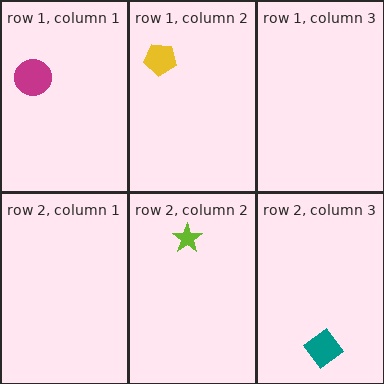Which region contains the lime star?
The row 2, column 2 region.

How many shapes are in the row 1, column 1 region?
1.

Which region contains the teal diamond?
The row 2, column 3 region.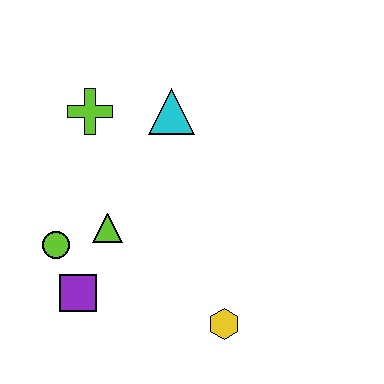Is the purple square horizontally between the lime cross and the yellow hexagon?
No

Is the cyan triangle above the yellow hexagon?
Yes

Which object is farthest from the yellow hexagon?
The lime cross is farthest from the yellow hexagon.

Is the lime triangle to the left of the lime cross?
No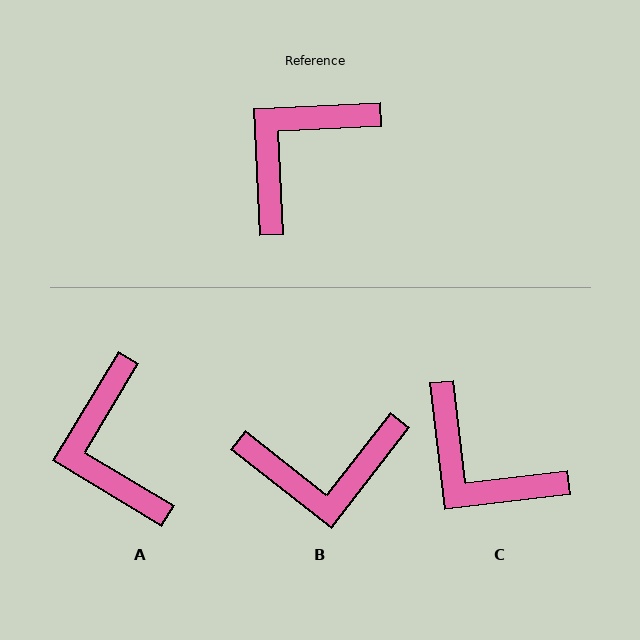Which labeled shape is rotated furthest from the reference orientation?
B, about 139 degrees away.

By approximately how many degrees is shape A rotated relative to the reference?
Approximately 56 degrees counter-clockwise.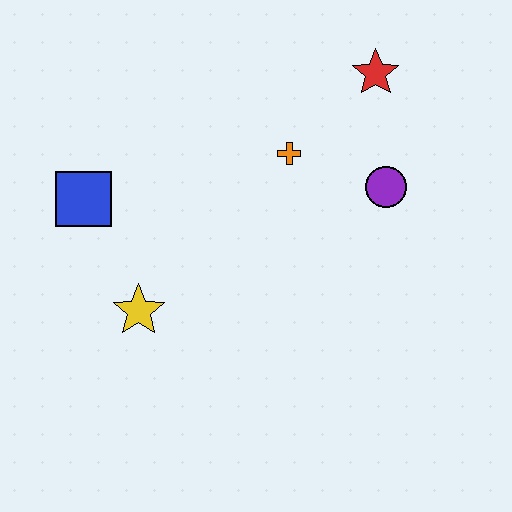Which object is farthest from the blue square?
The red star is farthest from the blue square.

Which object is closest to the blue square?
The yellow star is closest to the blue square.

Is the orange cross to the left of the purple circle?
Yes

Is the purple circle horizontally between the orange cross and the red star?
No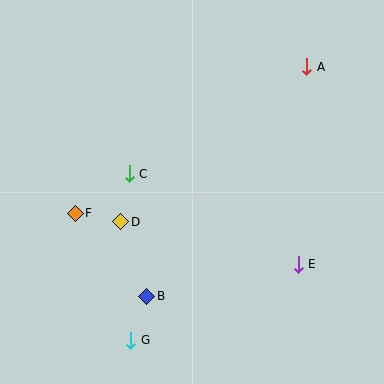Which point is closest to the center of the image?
Point C at (129, 174) is closest to the center.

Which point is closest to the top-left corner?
Point C is closest to the top-left corner.